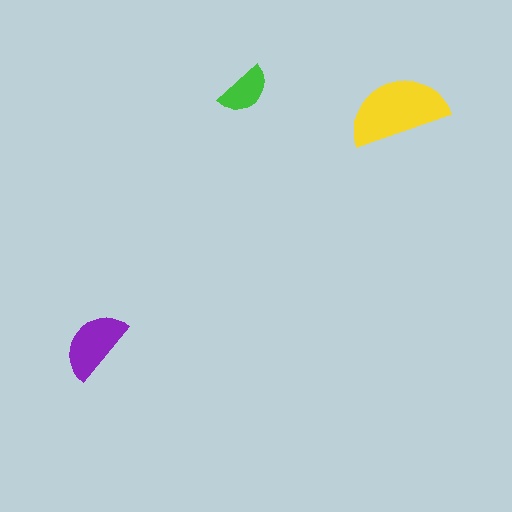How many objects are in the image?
There are 3 objects in the image.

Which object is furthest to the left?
The purple semicircle is leftmost.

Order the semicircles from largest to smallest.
the yellow one, the purple one, the green one.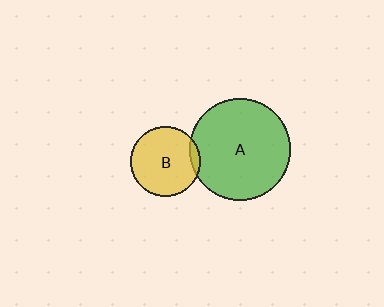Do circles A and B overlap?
Yes.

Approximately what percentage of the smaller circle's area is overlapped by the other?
Approximately 5%.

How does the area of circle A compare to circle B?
Approximately 2.1 times.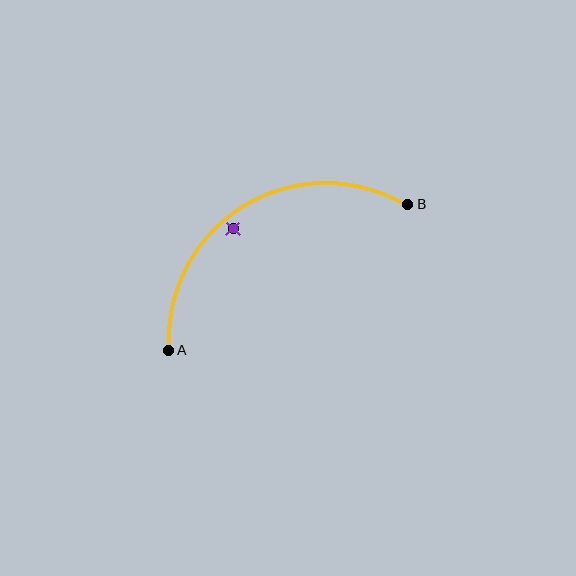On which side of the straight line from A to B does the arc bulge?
The arc bulges above the straight line connecting A and B.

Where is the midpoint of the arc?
The arc midpoint is the point on the curve farthest from the straight line joining A and B. It sits above that line.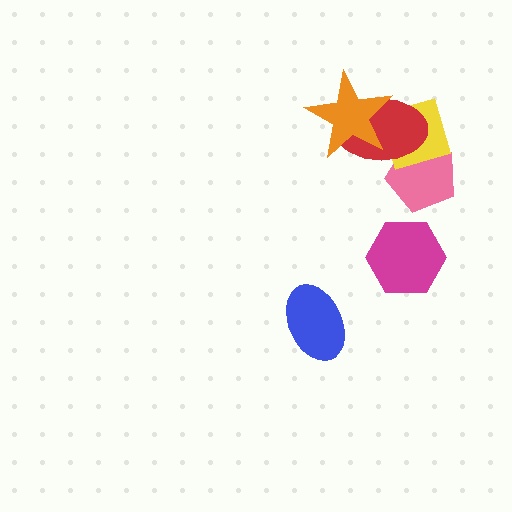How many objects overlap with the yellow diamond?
3 objects overlap with the yellow diamond.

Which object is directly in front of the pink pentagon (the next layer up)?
The yellow diamond is directly in front of the pink pentagon.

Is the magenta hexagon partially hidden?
No, no other shape covers it.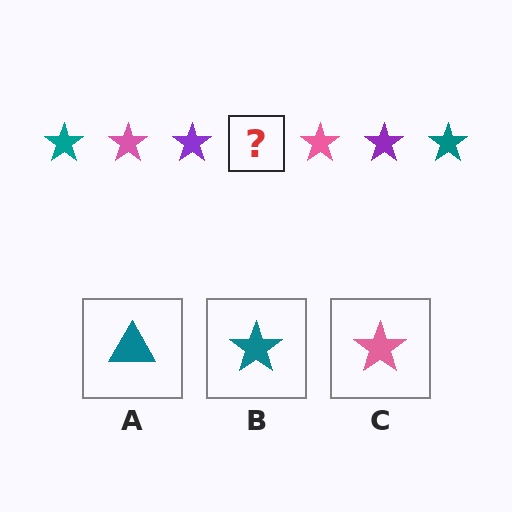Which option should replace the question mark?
Option B.